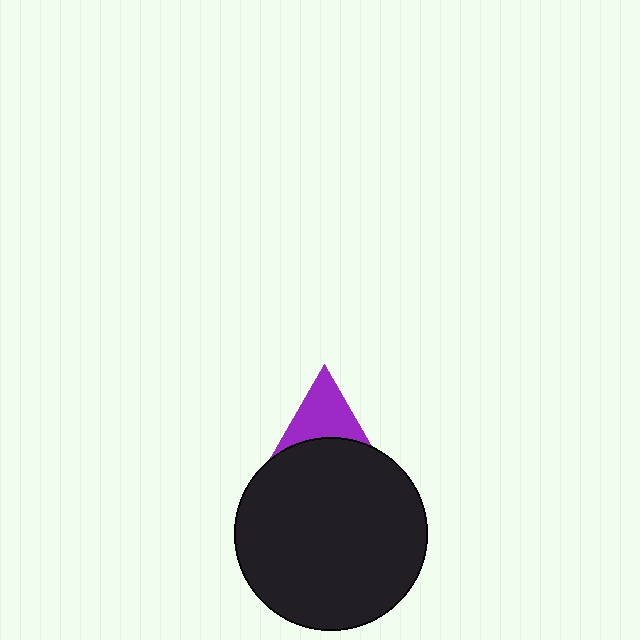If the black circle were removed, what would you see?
You would see the complete purple triangle.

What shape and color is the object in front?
The object in front is a black circle.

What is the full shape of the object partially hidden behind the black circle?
The partially hidden object is a purple triangle.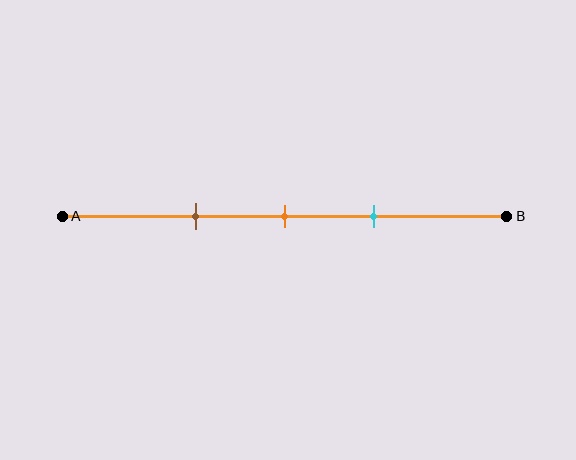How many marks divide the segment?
There are 3 marks dividing the segment.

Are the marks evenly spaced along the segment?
Yes, the marks are approximately evenly spaced.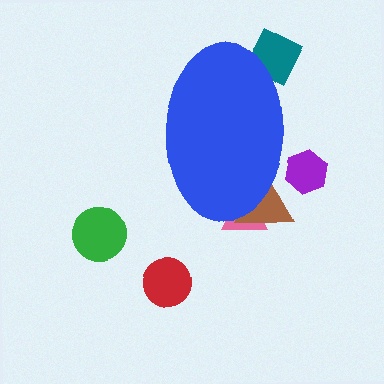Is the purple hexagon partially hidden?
Yes, the purple hexagon is partially hidden behind the blue ellipse.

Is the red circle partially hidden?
No, the red circle is fully visible.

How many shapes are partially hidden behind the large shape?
4 shapes are partially hidden.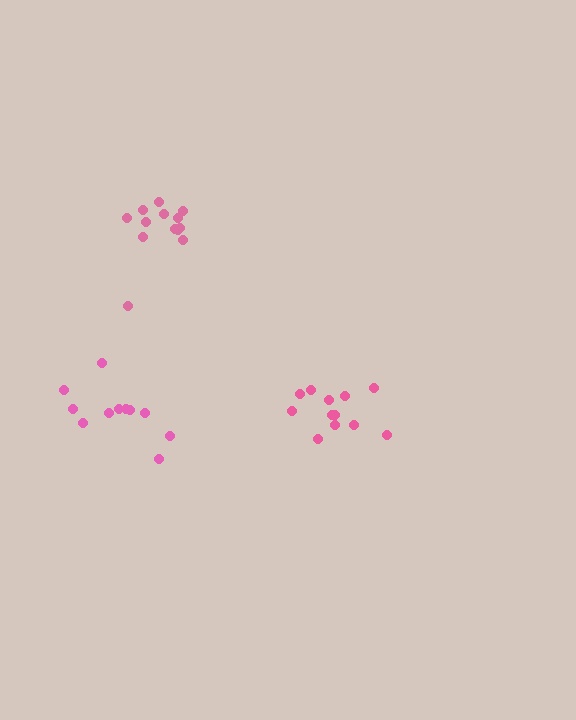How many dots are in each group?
Group 1: 13 dots, Group 2: 11 dots, Group 3: 12 dots (36 total).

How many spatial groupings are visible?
There are 3 spatial groupings.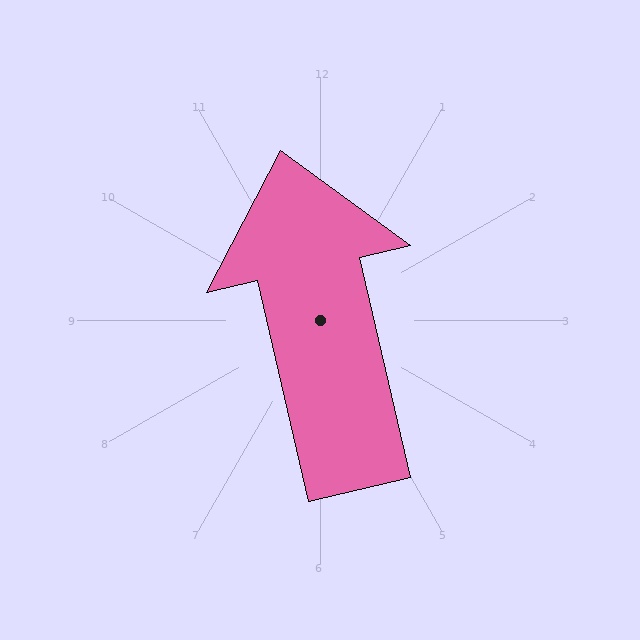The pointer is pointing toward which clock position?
Roughly 12 o'clock.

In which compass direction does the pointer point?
North.